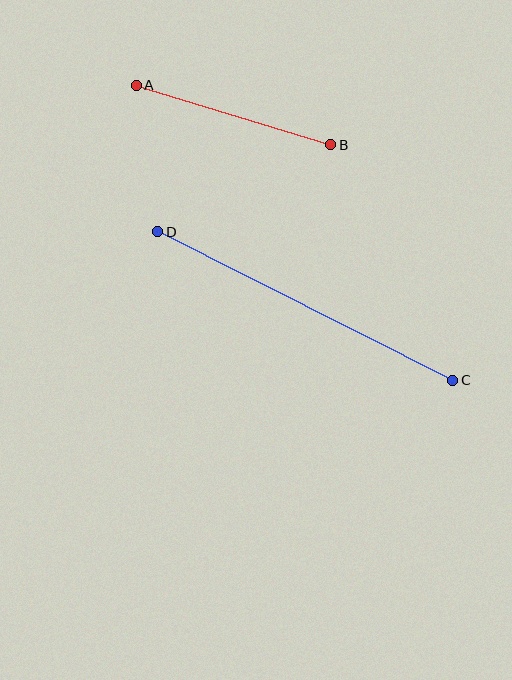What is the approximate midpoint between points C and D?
The midpoint is at approximately (305, 306) pixels.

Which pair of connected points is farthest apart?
Points C and D are farthest apart.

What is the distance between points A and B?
The distance is approximately 203 pixels.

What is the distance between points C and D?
The distance is approximately 330 pixels.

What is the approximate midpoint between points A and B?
The midpoint is at approximately (234, 115) pixels.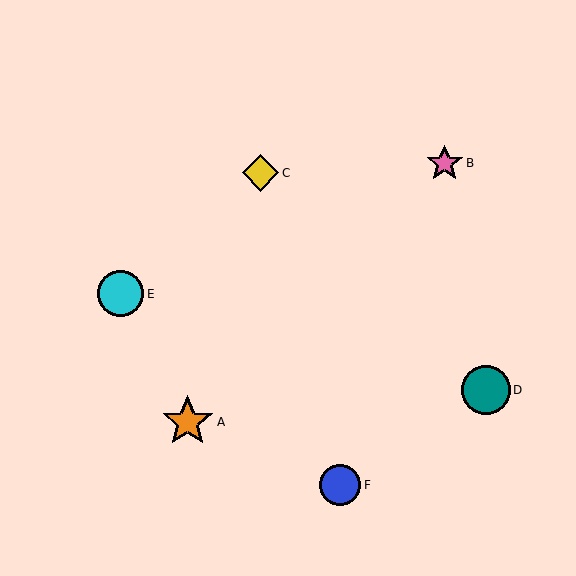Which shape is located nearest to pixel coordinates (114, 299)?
The cyan circle (labeled E) at (120, 294) is nearest to that location.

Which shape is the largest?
The orange star (labeled A) is the largest.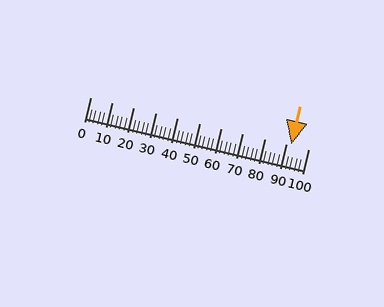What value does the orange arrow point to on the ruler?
The orange arrow points to approximately 92.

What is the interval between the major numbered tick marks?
The major tick marks are spaced 10 units apart.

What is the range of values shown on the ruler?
The ruler shows values from 0 to 100.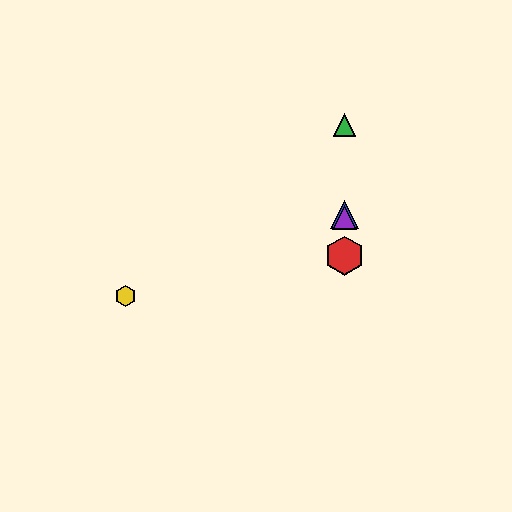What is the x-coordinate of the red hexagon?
The red hexagon is at x≈345.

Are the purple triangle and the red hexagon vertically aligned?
Yes, both are at x≈345.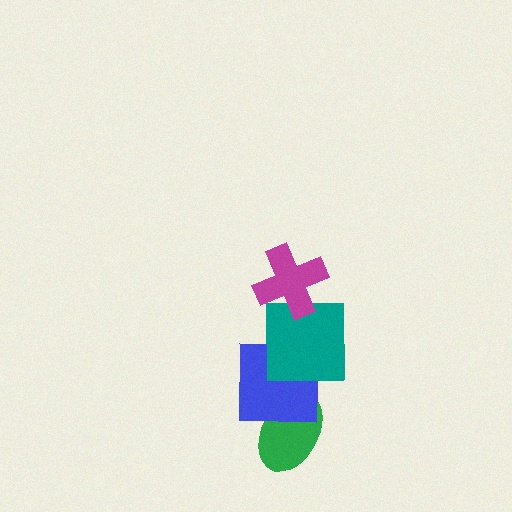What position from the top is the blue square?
The blue square is 3rd from the top.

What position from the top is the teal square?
The teal square is 2nd from the top.